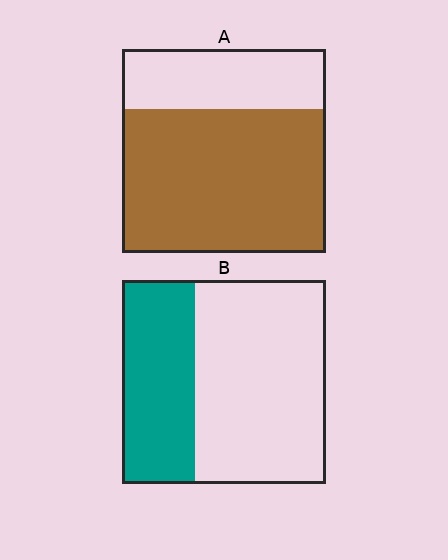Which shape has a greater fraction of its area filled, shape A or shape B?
Shape A.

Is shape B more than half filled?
No.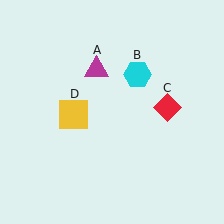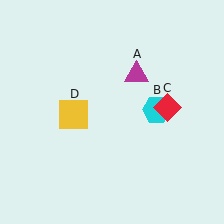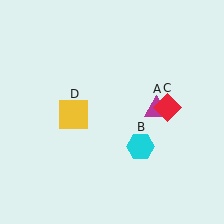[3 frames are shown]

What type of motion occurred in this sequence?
The magenta triangle (object A), cyan hexagon (object B) rotated clockwise around the center of the scene.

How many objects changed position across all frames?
2 objects changed position: magenta triangle (object A), cyan hexagon (object B).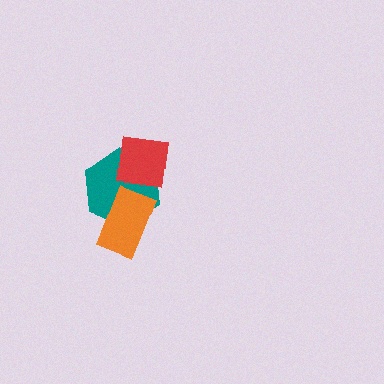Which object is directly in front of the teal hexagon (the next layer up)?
The orange rectangle is directly in front of the teal hexagon.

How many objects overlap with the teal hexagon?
2 objects overlap with the teal hexagon.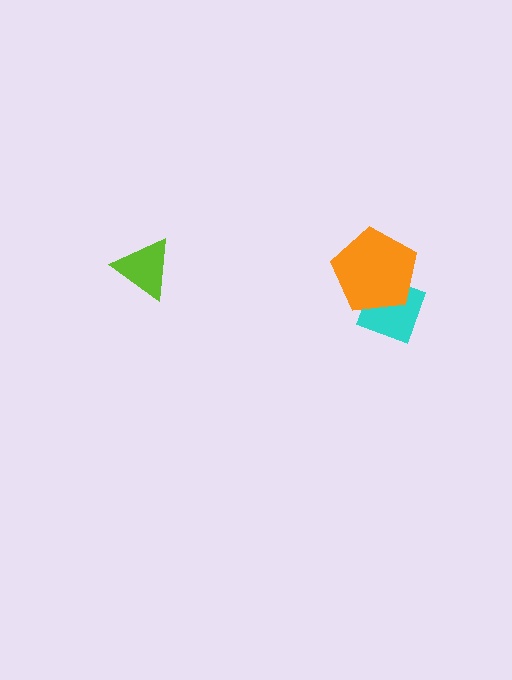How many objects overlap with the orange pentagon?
1 object overlaps with the orange pentagon.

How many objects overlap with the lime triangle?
0 objects overlap with the lime triangle.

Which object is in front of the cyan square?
The orange pentagon is in front of the cyan square.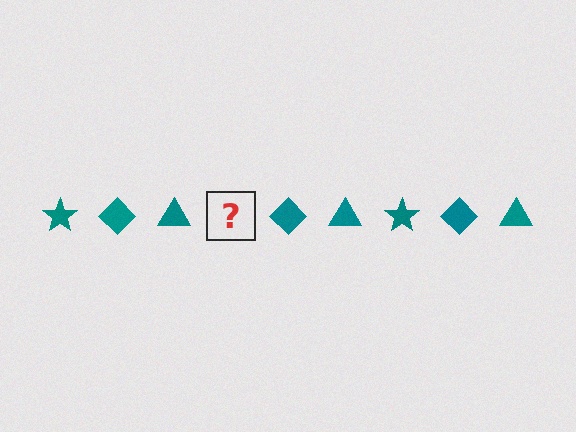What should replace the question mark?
The question mark should be replaced with a teal star.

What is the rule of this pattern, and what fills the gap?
The rule is that the pattern cycles through star, diamond, triangle shapes in teal. The gap should be filled with a teal star.